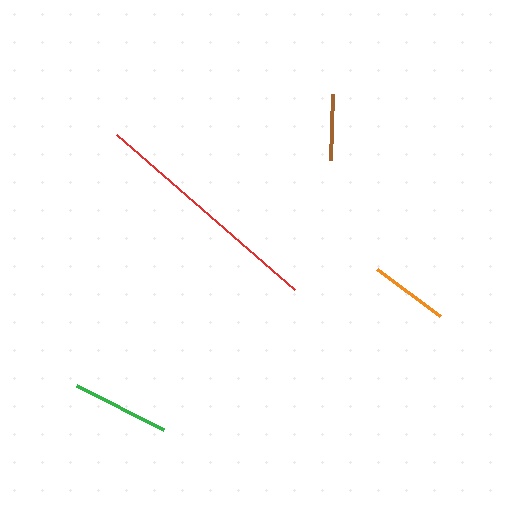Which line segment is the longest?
The red line is the longest at approximately 236 pixels.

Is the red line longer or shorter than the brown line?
The red line is longer than the brown line.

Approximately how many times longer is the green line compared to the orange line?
The green line is approximately 1.2 times the length of the orange line.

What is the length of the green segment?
The green segment is approximately 98 pixels long.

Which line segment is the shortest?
The brown line is the shortest at approximately 67 pixels.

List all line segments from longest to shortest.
From longest to shortest: red, green, orange, brown.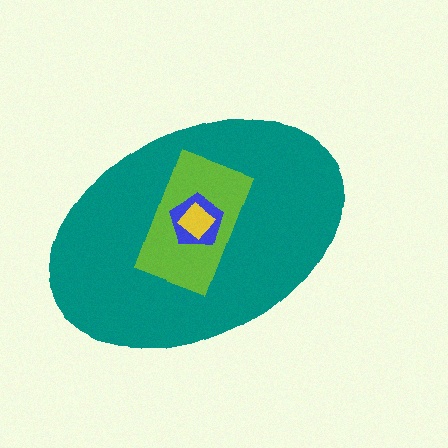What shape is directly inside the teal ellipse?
The lime rectangle.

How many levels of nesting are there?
4.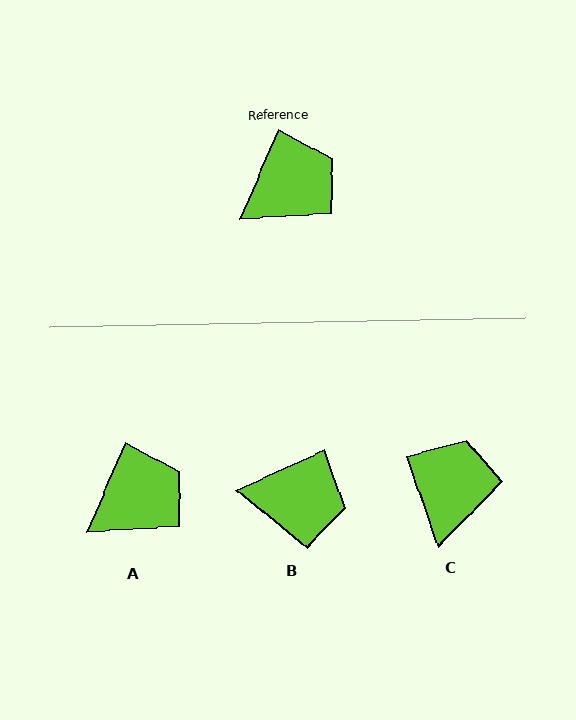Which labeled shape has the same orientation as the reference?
A.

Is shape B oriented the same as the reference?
No, it is off by about 43 degrees.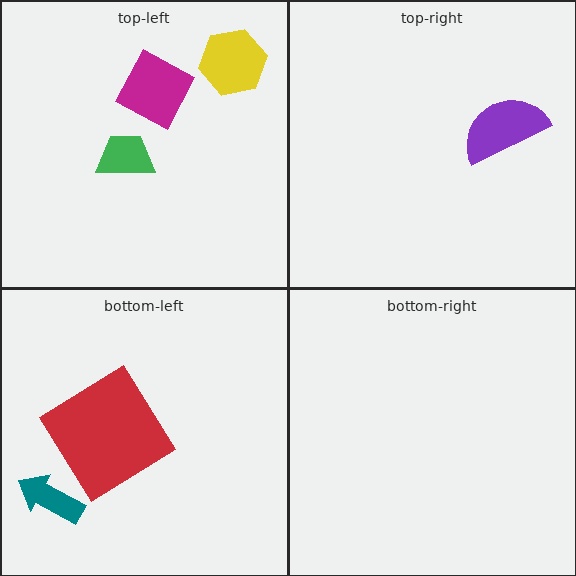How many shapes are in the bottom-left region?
2.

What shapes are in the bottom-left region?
The teal arrow, the red diamond.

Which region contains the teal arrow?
The bottom-left region.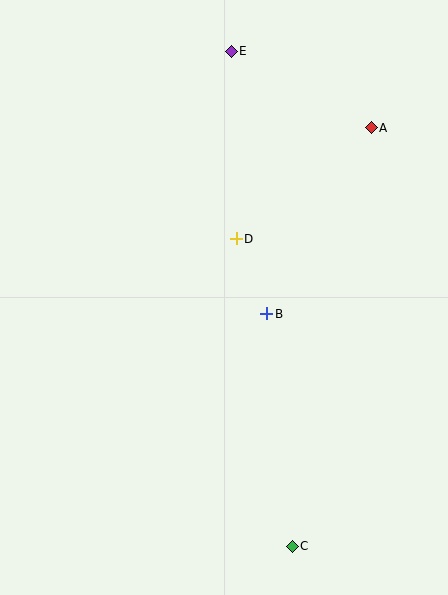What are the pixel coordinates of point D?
Point D is at (236, 239).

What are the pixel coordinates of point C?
Point C is at (292, 546).